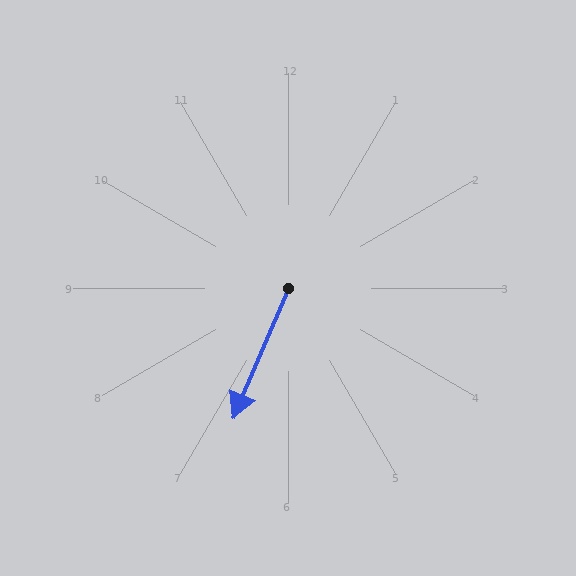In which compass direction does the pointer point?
Southwest.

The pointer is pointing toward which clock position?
Roughly 7 o'clock.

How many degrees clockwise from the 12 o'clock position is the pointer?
Approximately 203 degrees.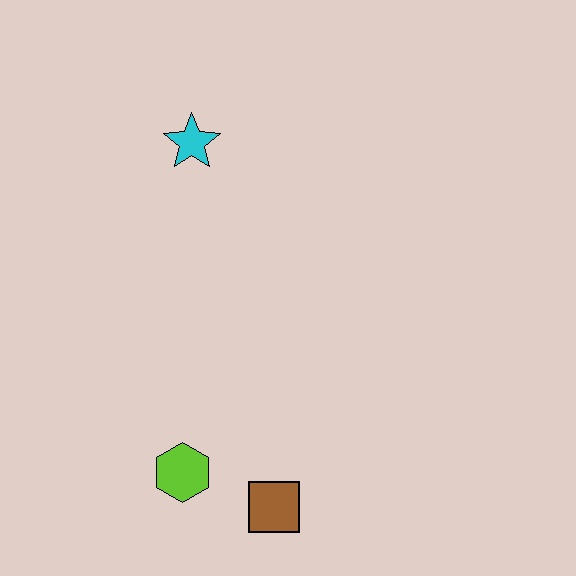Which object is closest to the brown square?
The lime hexagon is closest to the brown square.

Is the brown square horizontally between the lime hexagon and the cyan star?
No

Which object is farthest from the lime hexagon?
The cyan star is farthest from the lime hexagon.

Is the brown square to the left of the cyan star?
No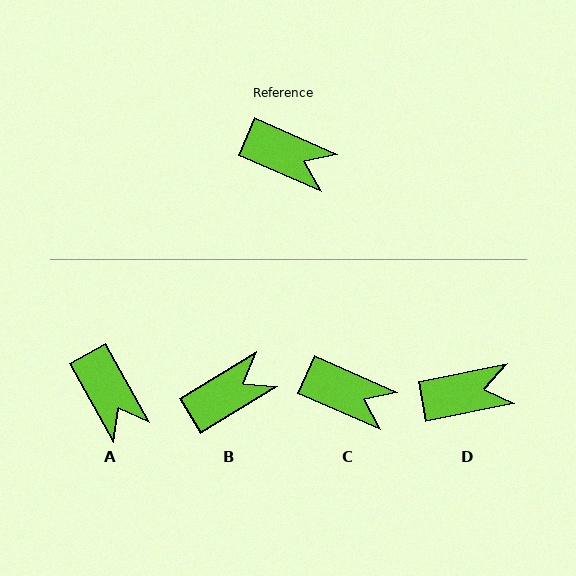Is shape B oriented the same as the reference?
No, it is off by about 55 degrees.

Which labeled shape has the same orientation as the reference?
C.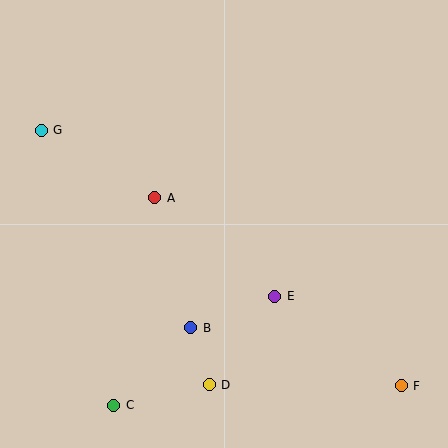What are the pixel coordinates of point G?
Point G is at (41, 130).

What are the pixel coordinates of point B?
Point B is at (191, 328).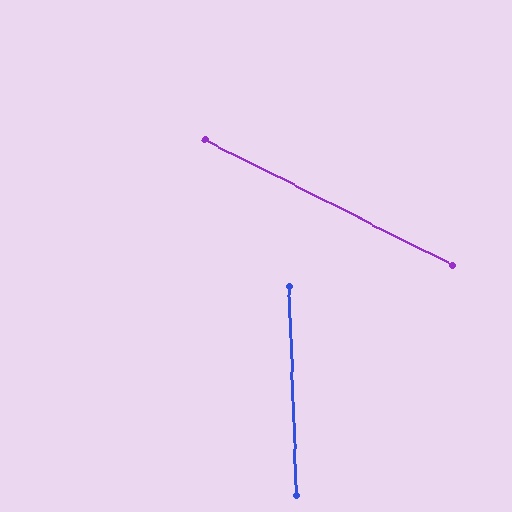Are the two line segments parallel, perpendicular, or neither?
Neither parallel nor perpendicular — they differ by about 61°.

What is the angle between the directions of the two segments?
Approximately 61 degrees.